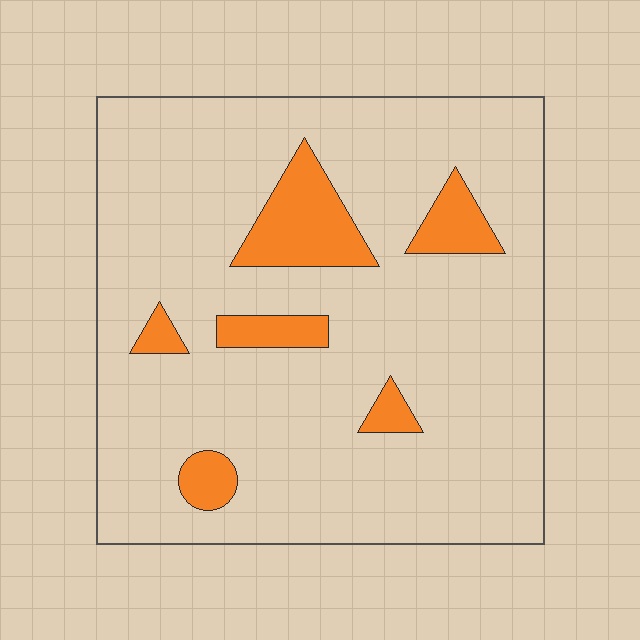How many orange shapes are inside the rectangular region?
6.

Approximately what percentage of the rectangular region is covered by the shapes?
Approximately 10%.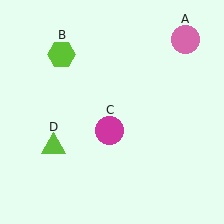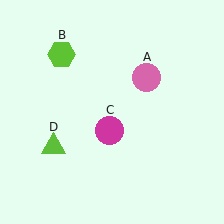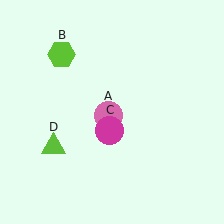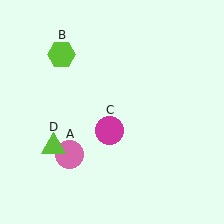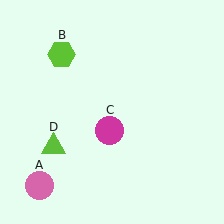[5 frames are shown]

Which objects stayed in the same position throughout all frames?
Lime hexagon (object B) and magenta circle (object C) and lime triangle (object D) remained stationary.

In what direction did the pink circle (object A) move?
The pink circle (object A) moved down and to the left.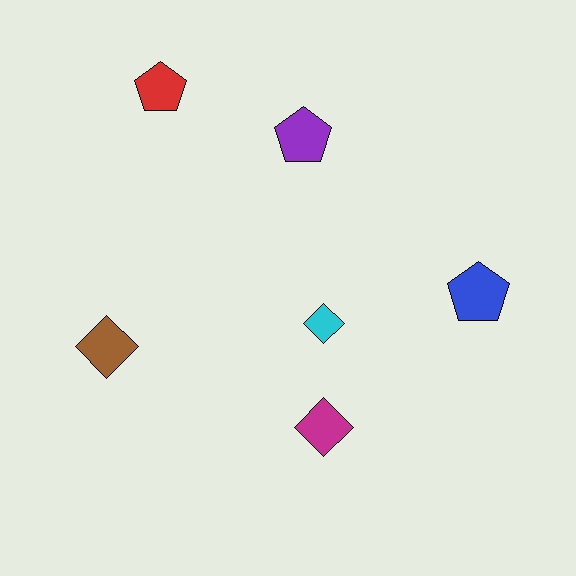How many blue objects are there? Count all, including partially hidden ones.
There is 1 blue object.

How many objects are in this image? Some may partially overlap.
There are 6 objects.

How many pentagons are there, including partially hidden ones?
There are 3 pentagons.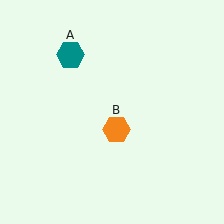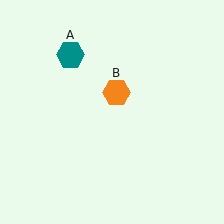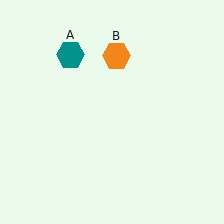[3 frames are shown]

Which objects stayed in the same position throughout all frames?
Teal hexagon (object A) remained stationary.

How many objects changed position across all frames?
1 object changed position: orange hexagon (object B).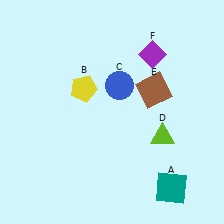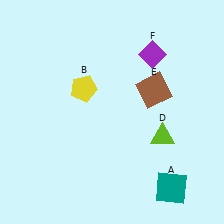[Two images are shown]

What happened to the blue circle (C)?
The blue circle (C) was removed in Image 2. It was in the top-right area of Image 1.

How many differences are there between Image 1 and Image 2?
There is 1 difference between the two images.